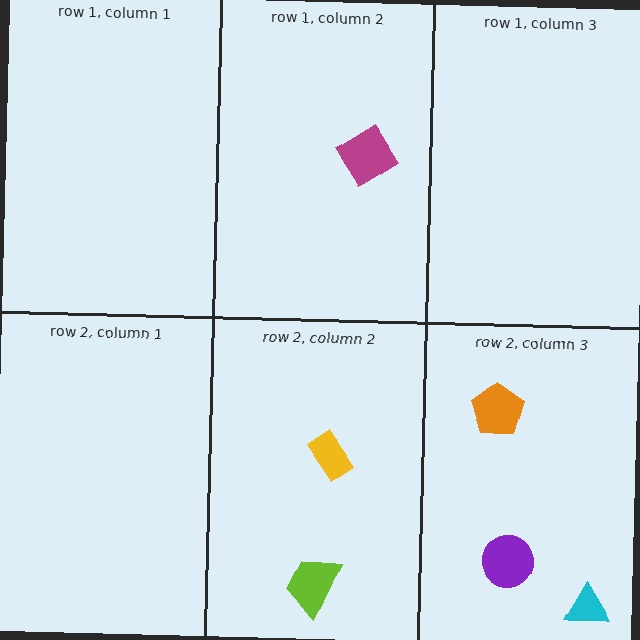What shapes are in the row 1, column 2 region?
The magenta diamond.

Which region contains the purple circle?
The row 2, column 3 region.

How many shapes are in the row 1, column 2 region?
1.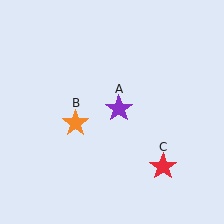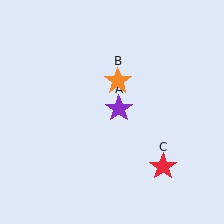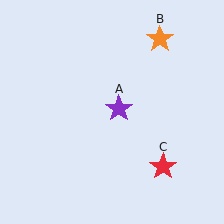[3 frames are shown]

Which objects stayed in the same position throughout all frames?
Purple star (object A) and red star (object C) remained stationary.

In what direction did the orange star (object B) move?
The orange star (object B) moved up and to the right.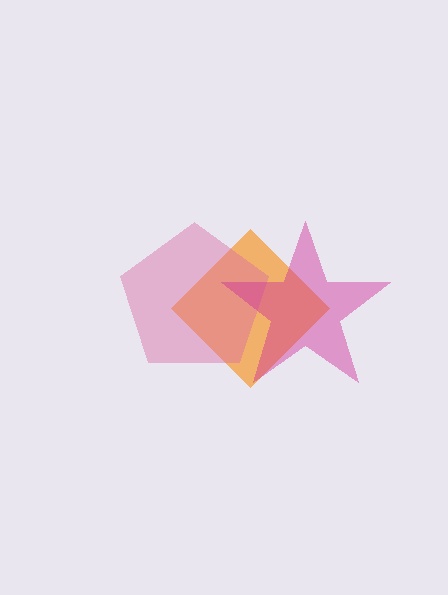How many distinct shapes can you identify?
There are 3 distinct shapes: an orange diamond, a pink pentagon, a magenta star.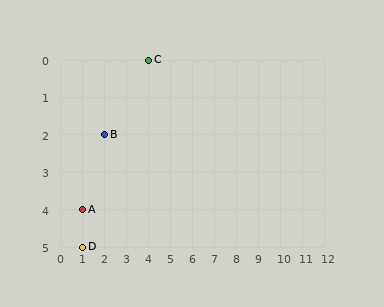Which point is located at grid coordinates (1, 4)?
Point A is at (1, 4).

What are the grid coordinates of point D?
Point D is at grid coordinates (1, 5).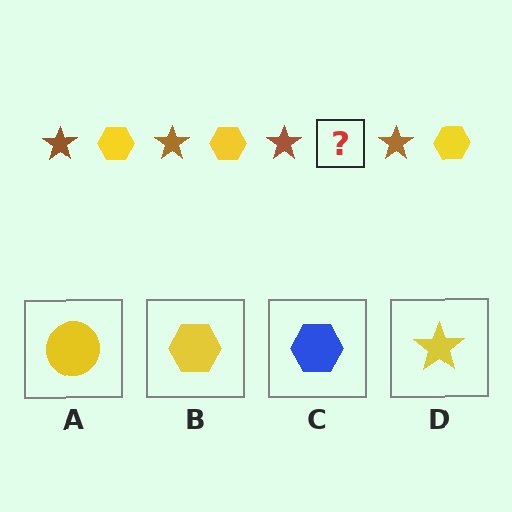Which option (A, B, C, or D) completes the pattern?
B.